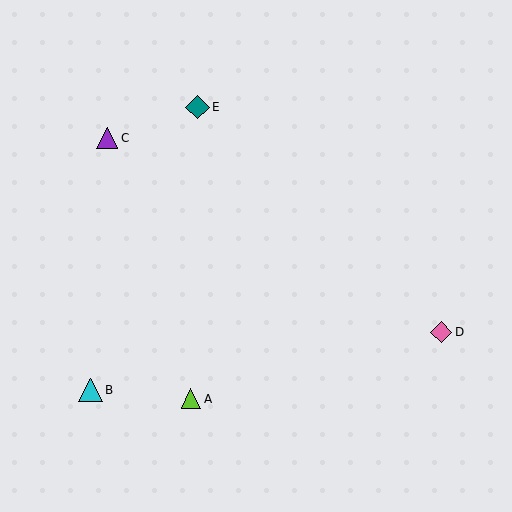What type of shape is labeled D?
Shape D is a pink diamond.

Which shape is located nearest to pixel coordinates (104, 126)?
The purple triangle (labeled C) at (107, 138) is nearest to that location.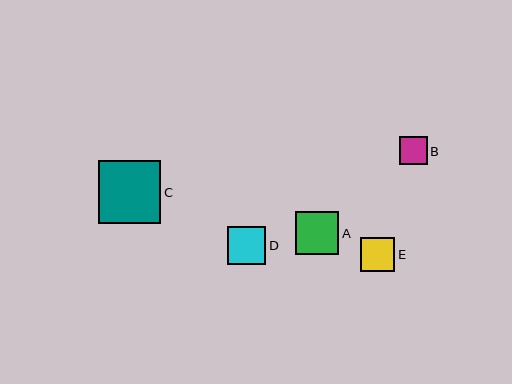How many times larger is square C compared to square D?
Square C is approximately 1.6 times the size of square D.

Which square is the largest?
Square C is the largest with a size of approximately 63 pixels.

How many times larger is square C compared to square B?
Square C is approximately 2.2 times the size of square B.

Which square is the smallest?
Square B is the smallest with a size of approximately 28 pixels.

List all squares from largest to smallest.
From largest to smallest: C, A, D, E, B.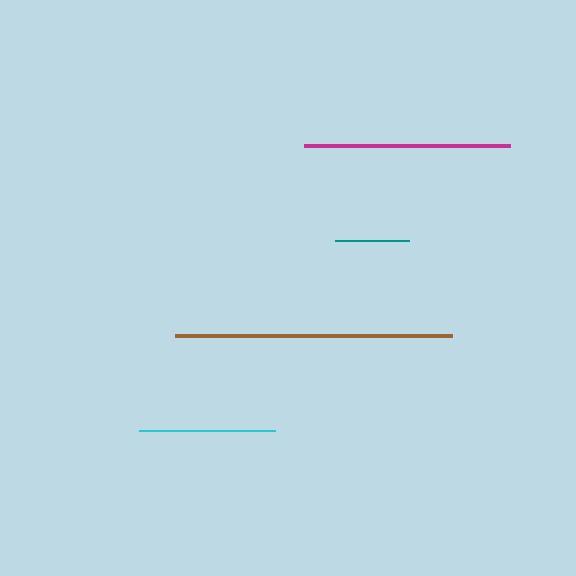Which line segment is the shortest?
The teal line is the shortest at approximately 74 pixels.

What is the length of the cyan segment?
The cyan segment is approximately 136 pixels long.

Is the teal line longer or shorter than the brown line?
The brown line is longer than the teal line.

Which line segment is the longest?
The brown line is the longest at approximately 277 pixels.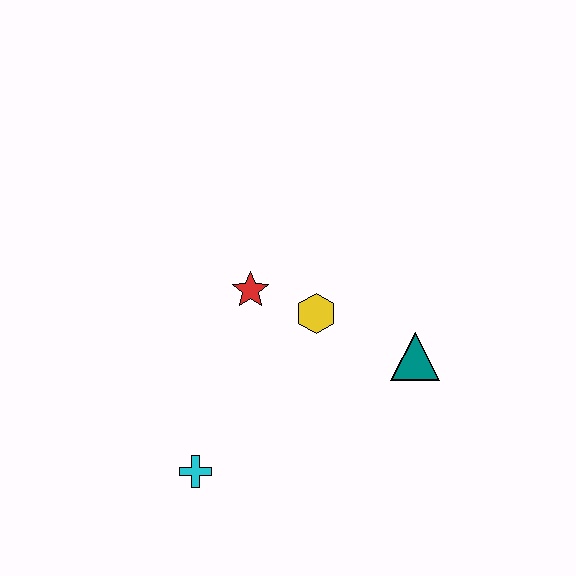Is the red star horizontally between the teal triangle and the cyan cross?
Yes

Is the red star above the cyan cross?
Yes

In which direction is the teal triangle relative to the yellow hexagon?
The teal triangle is to the right of the yellow hexagon.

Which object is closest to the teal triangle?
The yellow hexagon is closest to the teal triangle.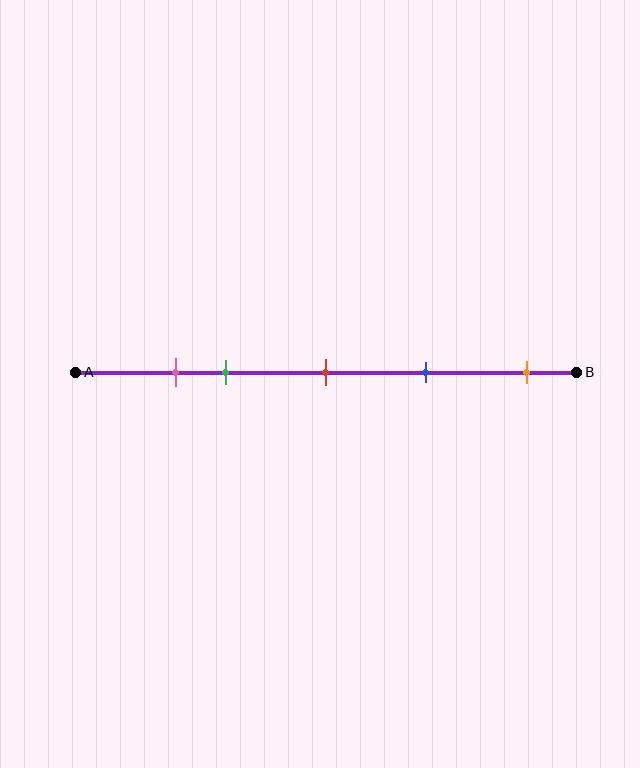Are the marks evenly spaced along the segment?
No, the marks are not evenly spaced.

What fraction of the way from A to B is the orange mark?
The orange mark is approximately 90% (0.9) of the way from A to B.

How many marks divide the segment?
There are 5 marks dividing the segment.